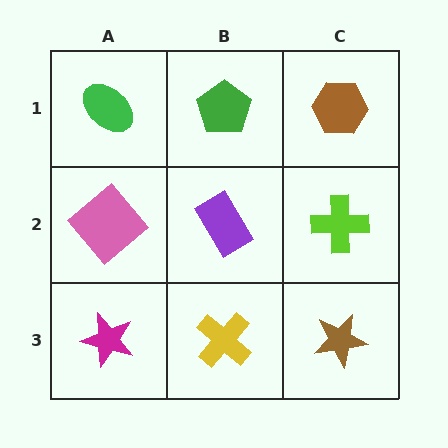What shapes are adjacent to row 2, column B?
A green pentagon (row 1, column B), a yellow cross (row 3, column B), a pink diamond (row 2, column A), a lime cross (row 2, column C).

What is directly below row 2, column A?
A magenta star.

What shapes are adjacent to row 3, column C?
A lime cross (row 2, column C), a yellow cross (row 3, column B).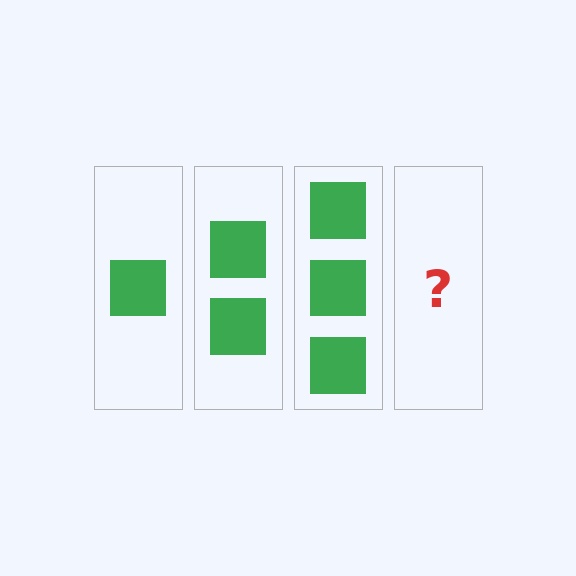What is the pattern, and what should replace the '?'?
The pattern is that each step adds one more square. The '?' should be 4 squares.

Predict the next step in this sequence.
The next step is 4 squares.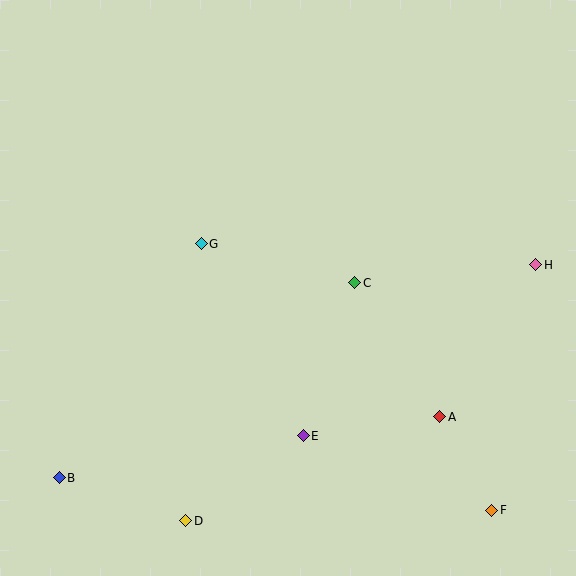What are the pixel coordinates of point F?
Point F is at (492, 510).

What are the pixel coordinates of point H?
Point H is at (536, 265).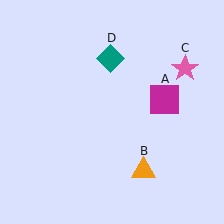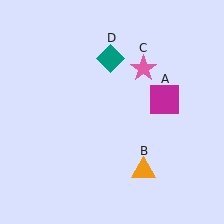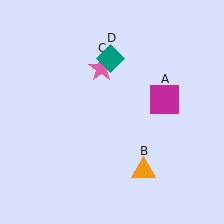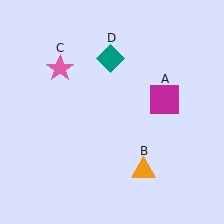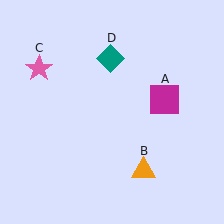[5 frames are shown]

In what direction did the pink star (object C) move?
The pink star (object C) moved left.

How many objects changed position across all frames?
1 object changed position: pink star (object C).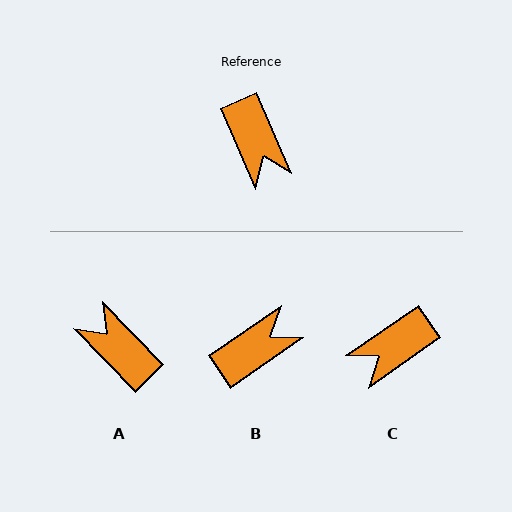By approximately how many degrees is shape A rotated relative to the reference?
Approximately 159 degrees clockwise.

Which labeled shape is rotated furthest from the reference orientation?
A, about 159 degrees away.